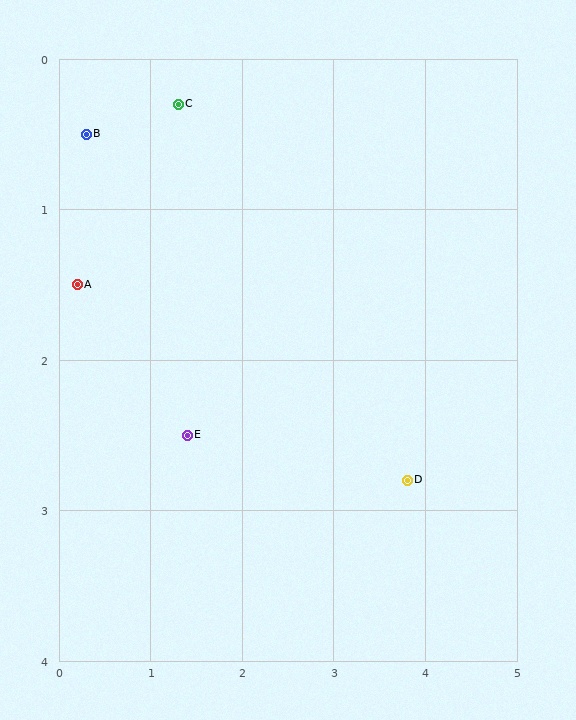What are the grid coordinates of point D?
Point D is at approximately (3.8, 2.8).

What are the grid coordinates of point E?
Point E is at approximately (1.4, 2.5).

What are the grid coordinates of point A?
Point A is at approximately (0.2, 1.5).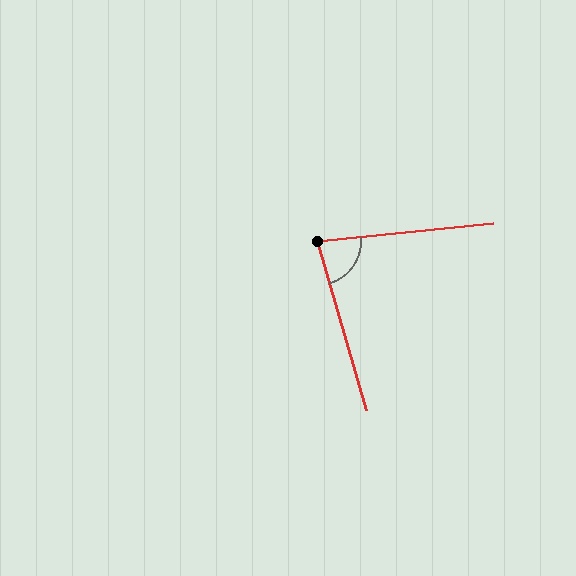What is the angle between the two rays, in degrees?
Approximately 80 degrees.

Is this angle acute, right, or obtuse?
It is acute.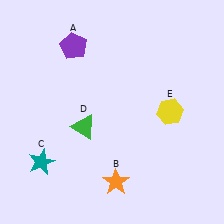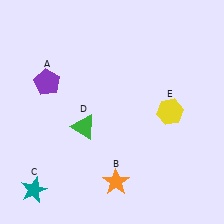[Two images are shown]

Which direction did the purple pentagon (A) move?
The purple pentagon (A) moved down.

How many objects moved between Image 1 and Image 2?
2 objects moved between the two images.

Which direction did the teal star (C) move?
The teal star (C) moved down.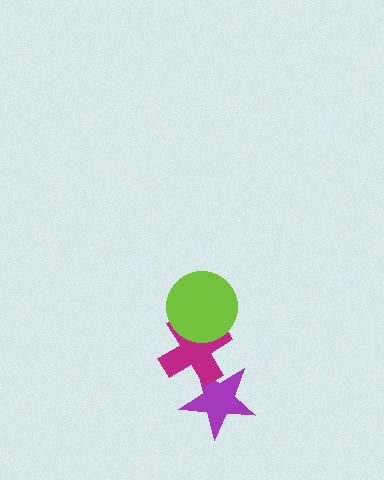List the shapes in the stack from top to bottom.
From top to bottom: the lime circle, the magenta cross, the purple star.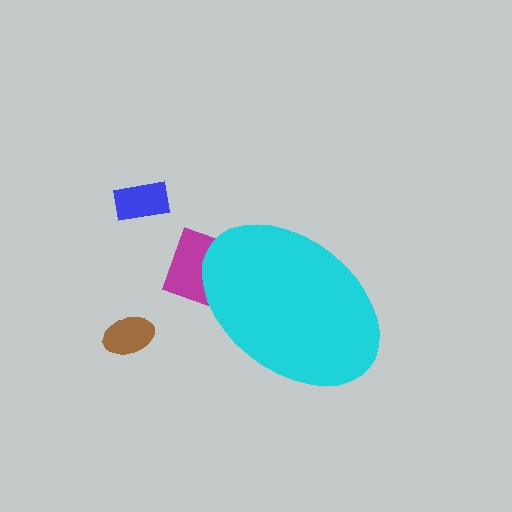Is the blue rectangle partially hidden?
No, the blue rectangle is fully visible.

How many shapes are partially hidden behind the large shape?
1 shape is partially hidden.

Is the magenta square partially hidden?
Yes, the magenta square is partially hidden behind the cyan ellipse.